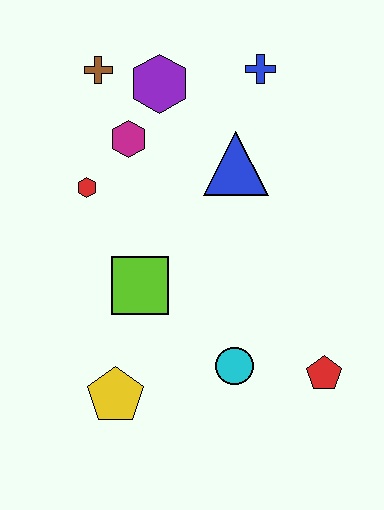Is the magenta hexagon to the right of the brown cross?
Yes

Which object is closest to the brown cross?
The purple hexagon is closest to the brown cross.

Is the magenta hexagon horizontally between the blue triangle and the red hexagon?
Yes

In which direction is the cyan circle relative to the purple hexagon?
The cyan circle is below the purple hexagon.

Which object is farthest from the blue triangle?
The yellow pentagon is farthest from the blue triangle.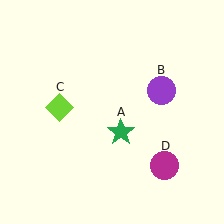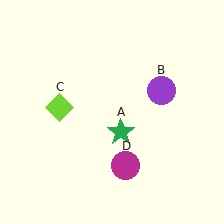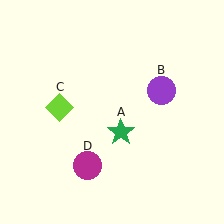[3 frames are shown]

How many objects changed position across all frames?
1 object changed position: magenta circle (object D).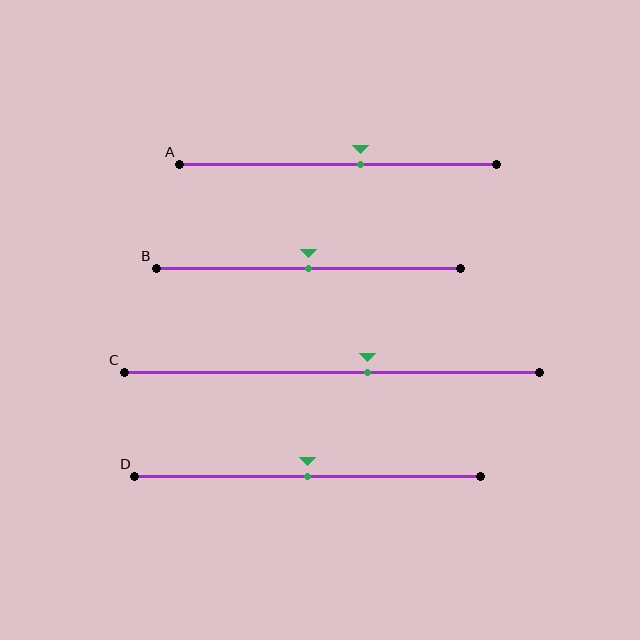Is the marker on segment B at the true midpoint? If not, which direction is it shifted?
Yes, the marker on segment B is at the true midpoint.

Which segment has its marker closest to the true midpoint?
Segment B has its marker closest to the true midpoint.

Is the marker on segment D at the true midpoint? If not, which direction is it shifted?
Yes, the marker on segment D is at the true midpoint.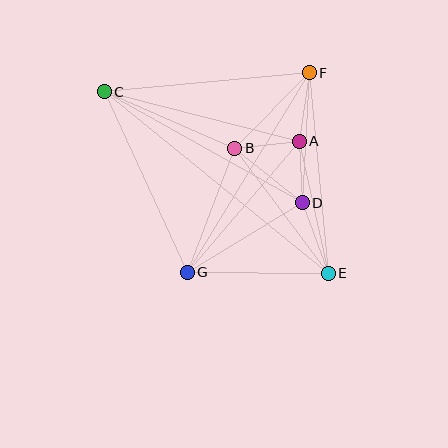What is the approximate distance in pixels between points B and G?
The distance between B and G is approximately 133 pixels.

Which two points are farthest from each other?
Points C and E are farthest from each other.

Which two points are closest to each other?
Points A and D are closest to each other.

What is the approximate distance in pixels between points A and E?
The distance between A and E is approximately 135 pixels.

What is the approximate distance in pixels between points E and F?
The distance between E and F is approximately 201 pixels.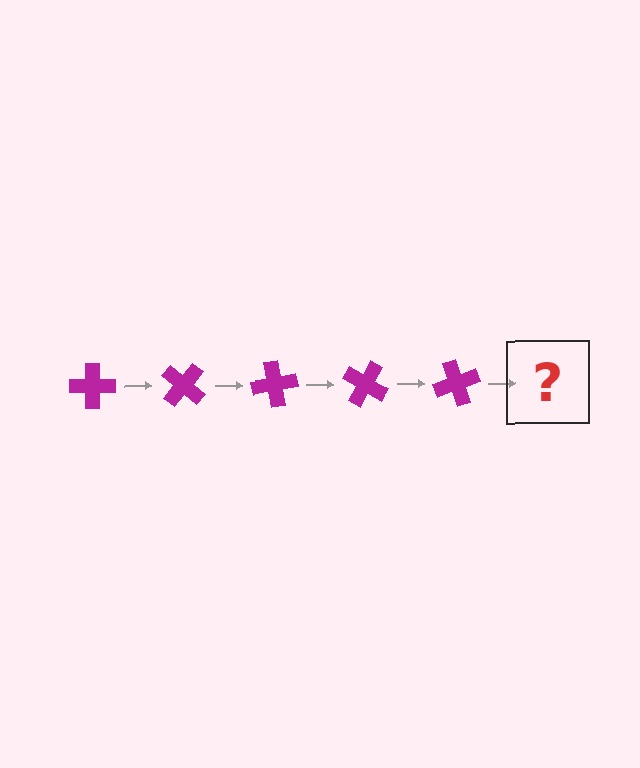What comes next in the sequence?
The next element should be a magenta cross rotated 200 degrees.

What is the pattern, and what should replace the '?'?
The pattern is that the cross rotates 40 degrees each step. The '?' should be a magenta cross rotated 200 degrees.